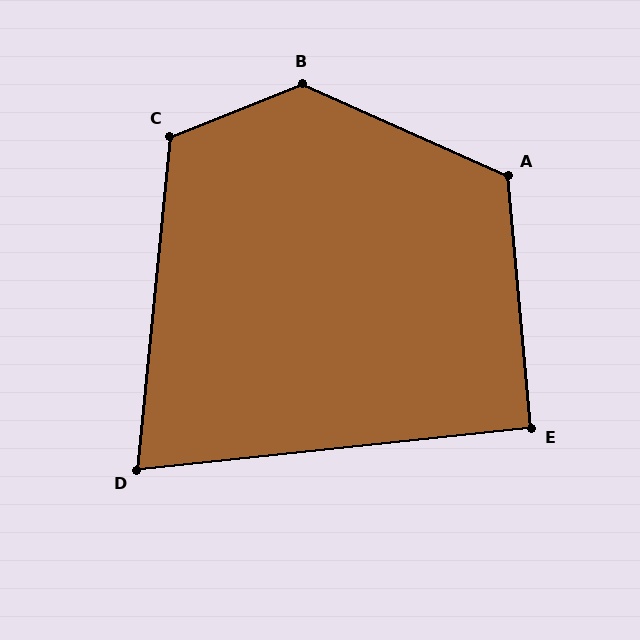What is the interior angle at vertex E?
Approximately 91 degrees (approximately right).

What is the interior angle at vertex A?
Approximately 119 degrees (obtuse).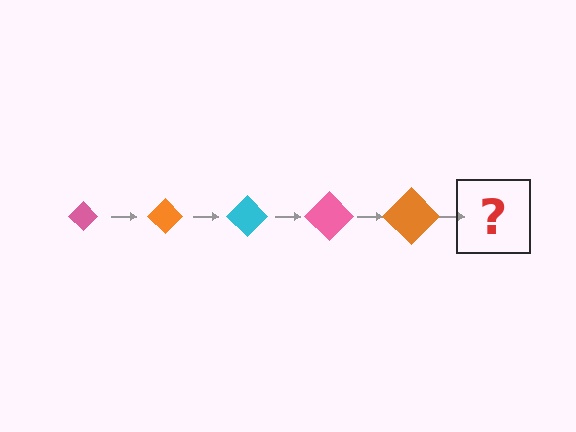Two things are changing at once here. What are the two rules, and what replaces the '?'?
The two rules are that the diamond grows larger each step and the color cycles through pink, orange, and cyan. The '?' should be a cyan diamond, larger than the previous one.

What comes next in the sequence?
The next element should be a cyan diamond, larger than the previous one.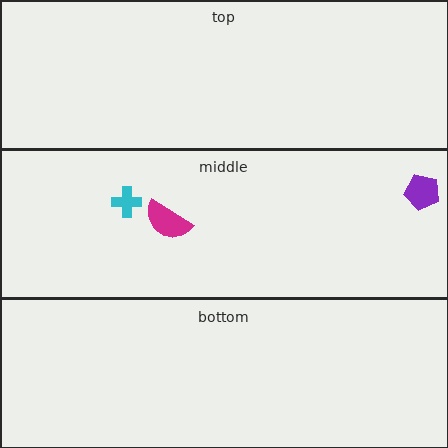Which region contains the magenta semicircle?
The middle region.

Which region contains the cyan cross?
The middle region.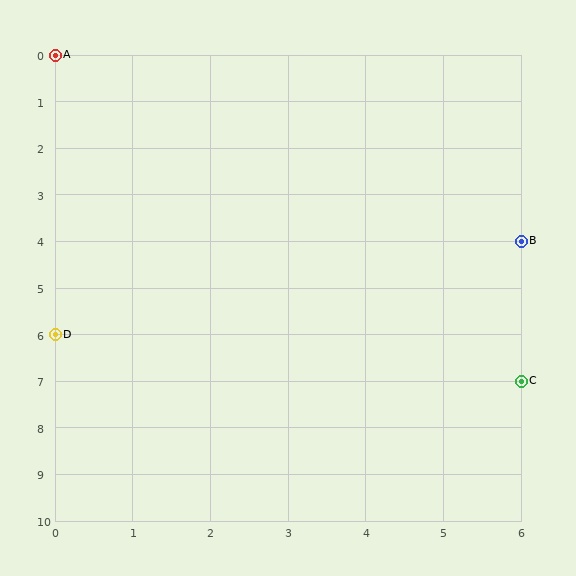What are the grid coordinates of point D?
Point D is at grid coordinates (0, 6).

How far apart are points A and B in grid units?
Points A and B are 6 columns and 4 rows apart (about 7.2 grid units diagonally).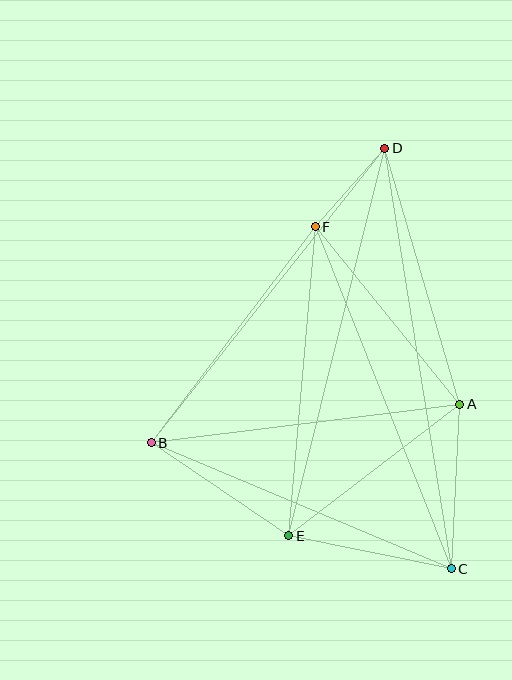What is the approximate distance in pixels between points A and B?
The distance between A and B is approximately 311 pixels.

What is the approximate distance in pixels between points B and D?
The distance between B and D is approximately 376 pixels.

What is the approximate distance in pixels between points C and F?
The distance between C and F is approximately 368 pixels.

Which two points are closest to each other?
Points D and F are closest to each other.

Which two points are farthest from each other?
Points C and D are farthest from each other.